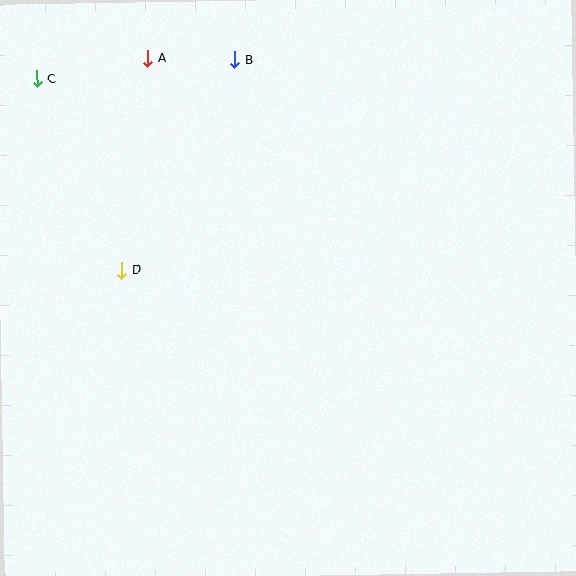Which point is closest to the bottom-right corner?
Point D is closest to the bottom-right corner.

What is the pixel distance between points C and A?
The distance between C and A is 113 pixels.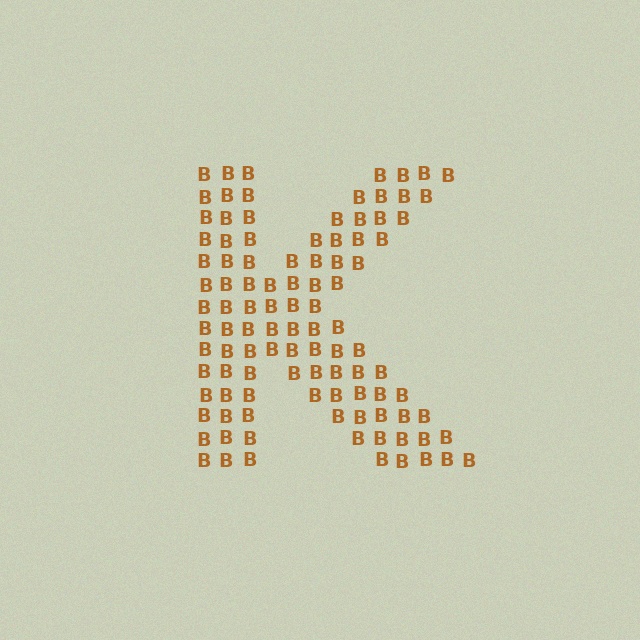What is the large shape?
The large shape is the letter K.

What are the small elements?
The small elements are letter B's.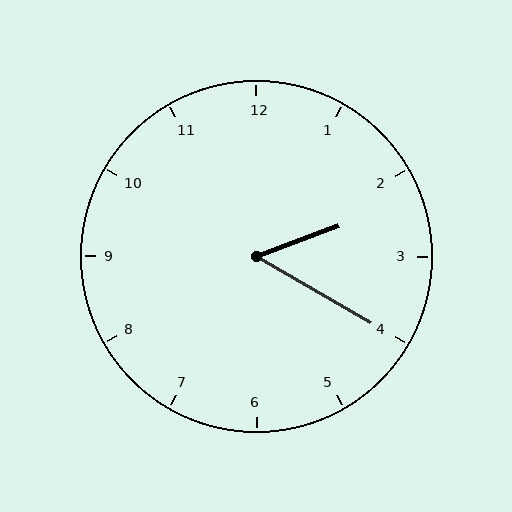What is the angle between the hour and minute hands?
Approximately 50 degrees.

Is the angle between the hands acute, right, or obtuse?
It is acute.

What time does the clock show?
2:20.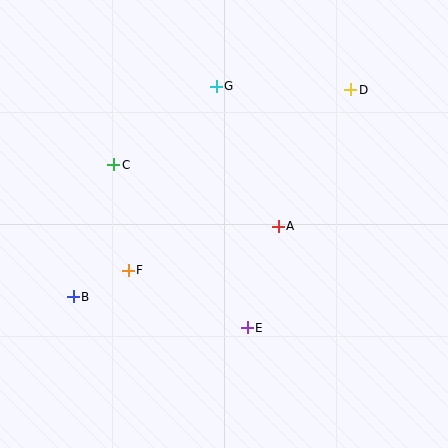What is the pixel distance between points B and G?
The distance between B and G is 255 pixels.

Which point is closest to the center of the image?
Point A at (278, 226) is closest to the center.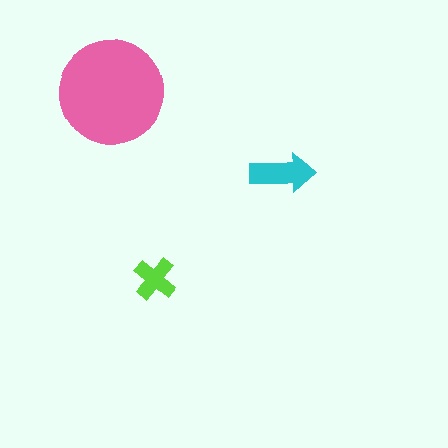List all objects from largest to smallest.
The pink circle, the cyan arrow, the lime cross.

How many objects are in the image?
There are 3 objects in the image.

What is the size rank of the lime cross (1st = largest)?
3rd.